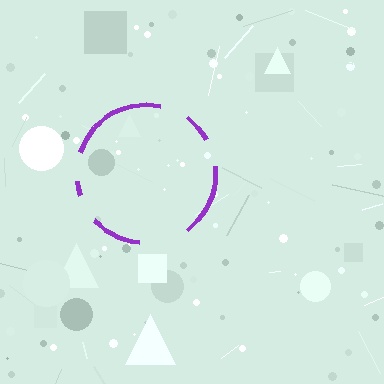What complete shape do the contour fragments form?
The contour fragments form a circle.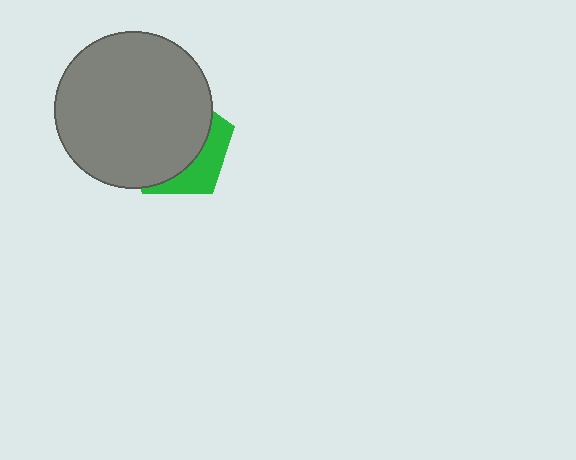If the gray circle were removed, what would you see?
You would see the complete green pentagon.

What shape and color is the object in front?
The object in front is a gray circle.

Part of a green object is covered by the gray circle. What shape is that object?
It is a pentagon.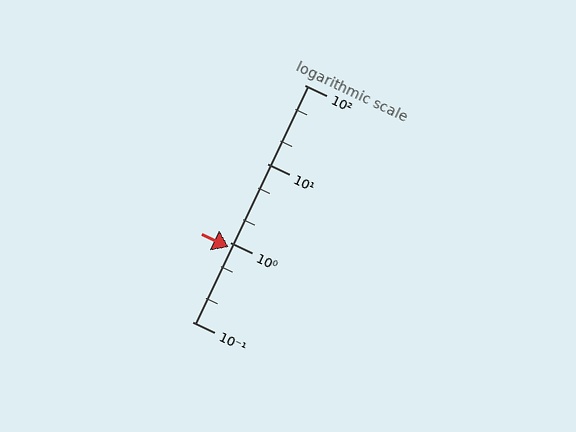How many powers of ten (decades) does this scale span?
The scale spans 3 decades, from 0.1 to 100.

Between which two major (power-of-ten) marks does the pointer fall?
The pointer is between 0.1 and 1.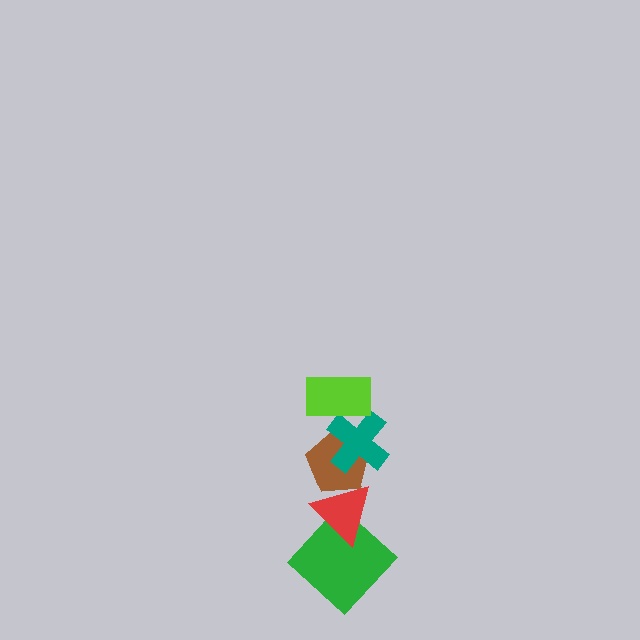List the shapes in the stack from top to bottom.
From top to bottom: the lime rectangle, the teal cross, the brown pentagon, the red triangle, the green diamond.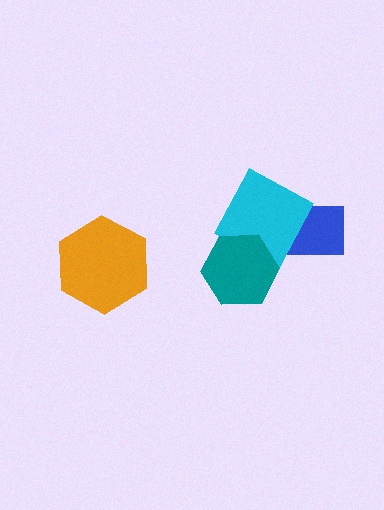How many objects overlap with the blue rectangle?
1 object overlaps with the blue rectangle.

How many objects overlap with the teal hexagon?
1 object overlaps with the teal hexagon.